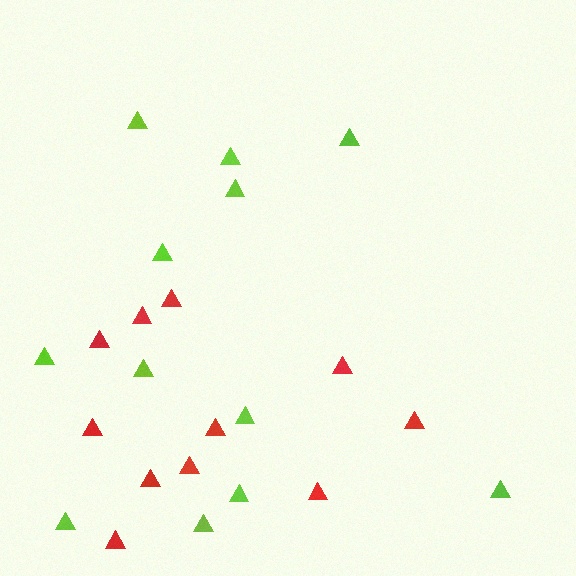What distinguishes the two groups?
There are 2 groups: one group of lime triangles (12) and one group of red triangles (11).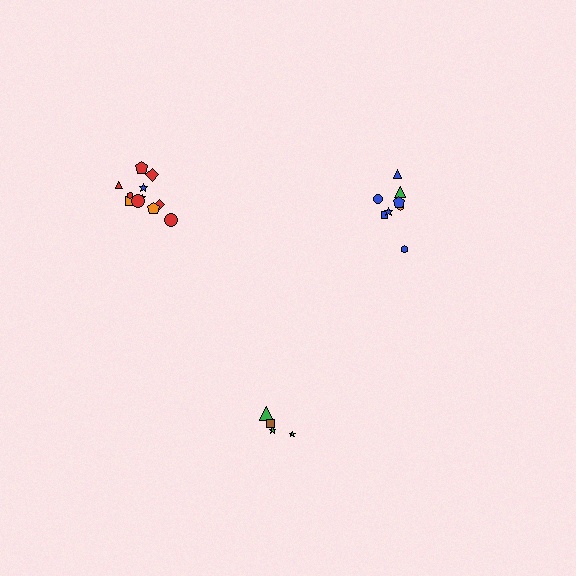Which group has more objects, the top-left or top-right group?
The top-left group.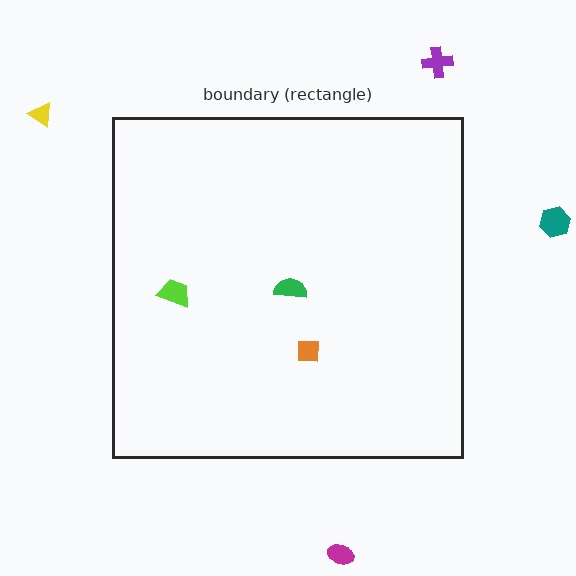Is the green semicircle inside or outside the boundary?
Inside.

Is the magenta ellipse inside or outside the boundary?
Outside.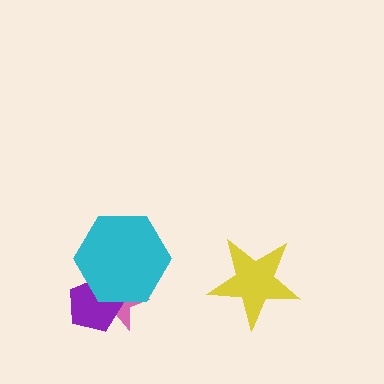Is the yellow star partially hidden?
No, no other shape covers it.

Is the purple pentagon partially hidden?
Yes, it is partially covered by another shape.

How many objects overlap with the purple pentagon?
2 objects overlap with the purple pentagon.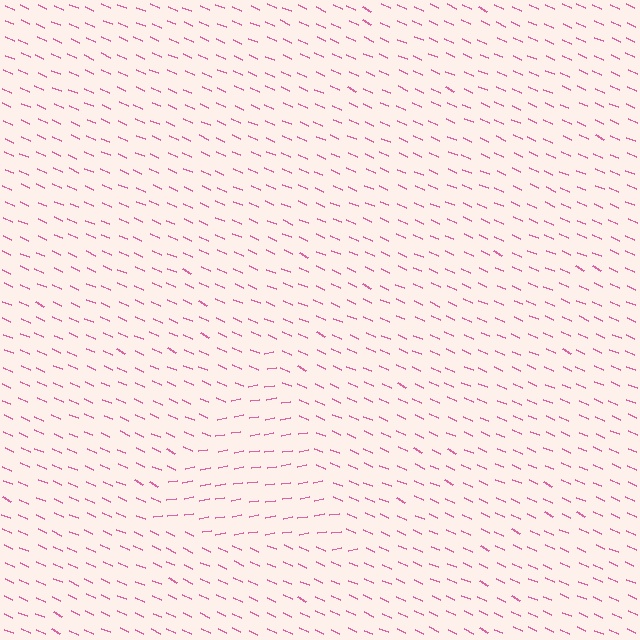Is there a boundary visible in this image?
Yes, there is a texture boundary formed by a change in line orientation.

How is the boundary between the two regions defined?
The boundary is defined purely by a change in line orientation (approximately 34 degrees difference). All lines are the same color and thickness.